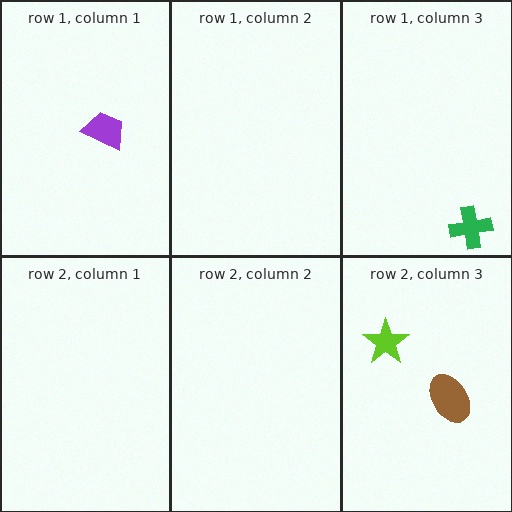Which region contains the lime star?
The row 2, column 3 region.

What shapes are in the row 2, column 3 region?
The lime star, the brown ellipse.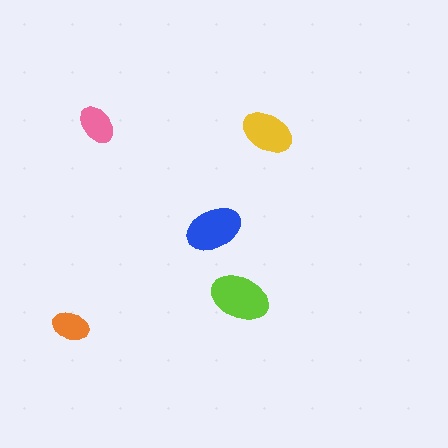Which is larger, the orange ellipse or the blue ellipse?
The blue one.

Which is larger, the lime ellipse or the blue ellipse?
The lime one.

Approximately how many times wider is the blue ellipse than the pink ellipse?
About 1.5 times wider.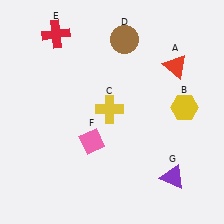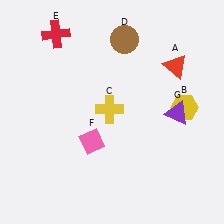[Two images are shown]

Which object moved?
The purple triangle (G) moved up.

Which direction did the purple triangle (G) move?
The purple triangle (G) moved up.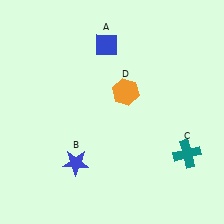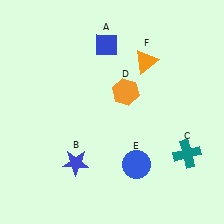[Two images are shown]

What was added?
A blue circle (E), an orange triangle (F) were added in Image 2.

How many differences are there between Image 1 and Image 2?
There are 2 differences between the two images.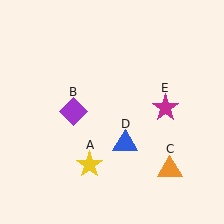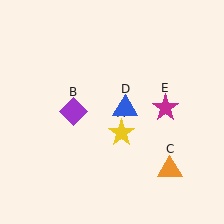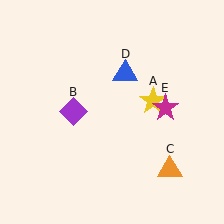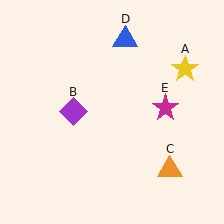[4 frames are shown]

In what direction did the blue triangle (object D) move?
The blue triangle (object D) moved up.